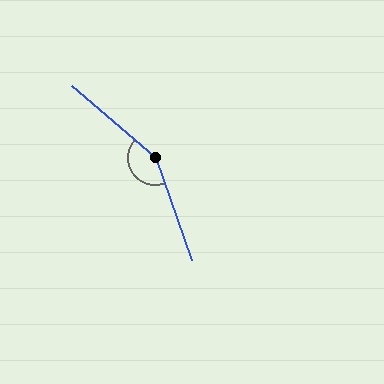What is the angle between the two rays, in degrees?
Approximately 150 degrees.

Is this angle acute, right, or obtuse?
It is obtuse.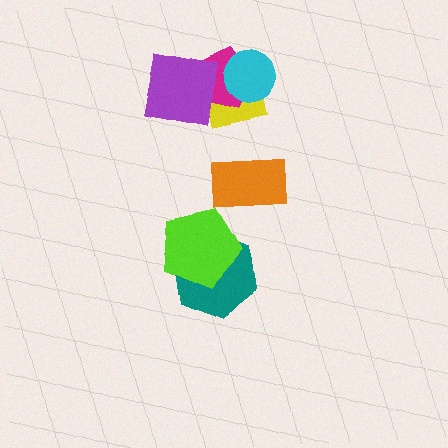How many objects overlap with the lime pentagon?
1 object overlaps with the lime pentagon.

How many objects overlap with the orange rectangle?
0 objects overlap with the orange rectangle.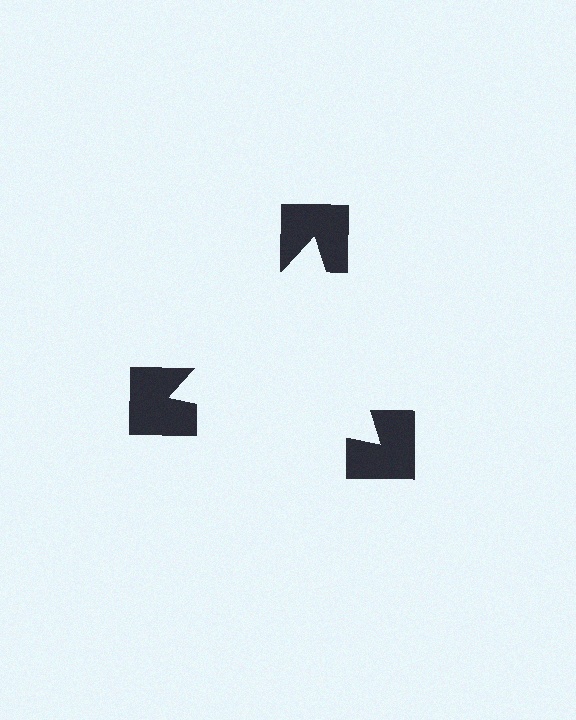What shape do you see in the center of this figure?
An illusory triangle — its edges are inferred from the aligned wedge cuts in the notched squares, not physically drawn.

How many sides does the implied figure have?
3 sides.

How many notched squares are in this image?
There are 3 — one at each vertex of the illusory triangle.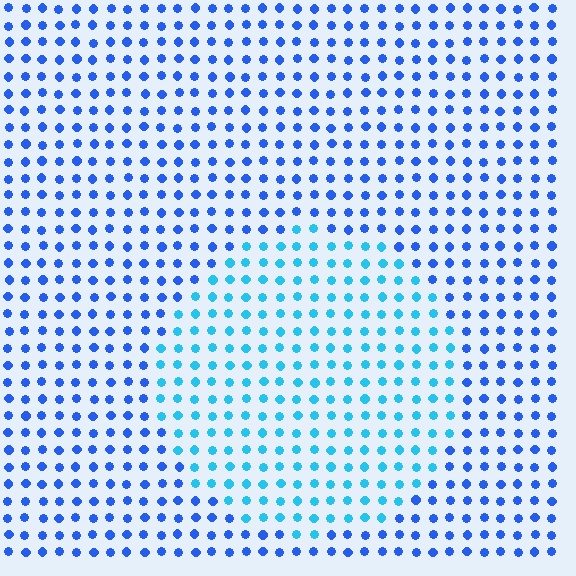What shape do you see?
I see a circle.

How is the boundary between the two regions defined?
The boundary is defined purely by a slight shift in hue (about 31 degrees). Spacing, size, and orientation are identical on both sides.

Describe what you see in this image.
The image is filled with small blue elements in a uniform arrangement. A circle-shaped region is visible where the elements are tinted to a slightly different hue, forming a subtle color boundary.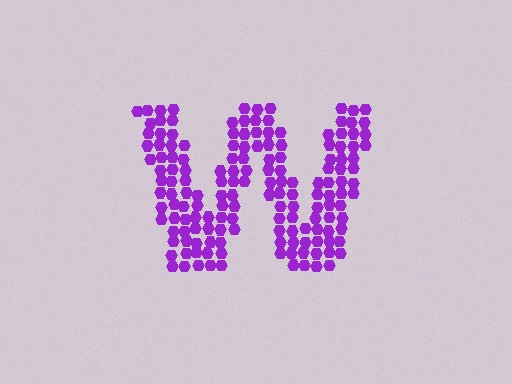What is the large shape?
The large shape is the letter W.